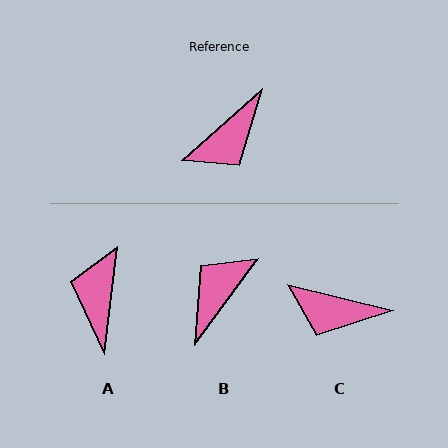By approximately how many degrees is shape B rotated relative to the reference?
Approximately 168 degrees clockwise.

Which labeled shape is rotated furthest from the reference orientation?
B, about 168 degrees away.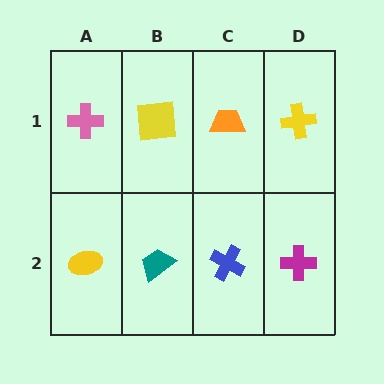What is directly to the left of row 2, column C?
A teal trapezoid.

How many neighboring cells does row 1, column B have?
3.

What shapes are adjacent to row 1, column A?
A yellow ellipse (row 2, column A), a yellow square (row 1, column B).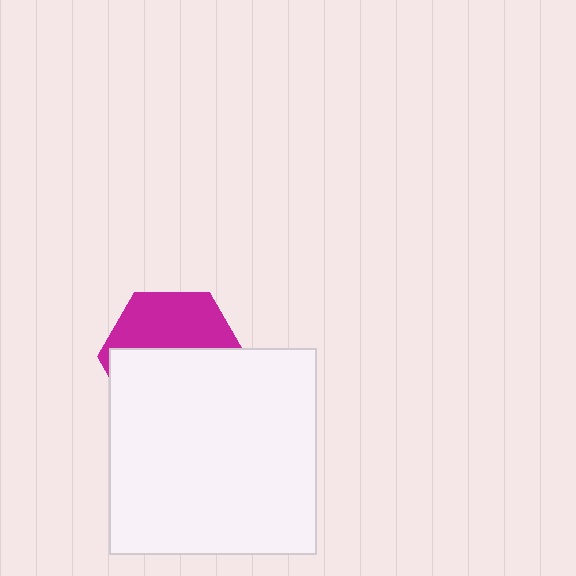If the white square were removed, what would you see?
You would see the complete magenta hexagon.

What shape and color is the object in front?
The object in front is a white square.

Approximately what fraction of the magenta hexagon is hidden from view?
Roughly 57% of the magenta hexagon is hidden behind the white square.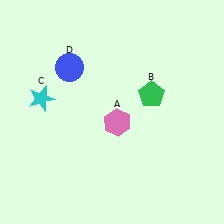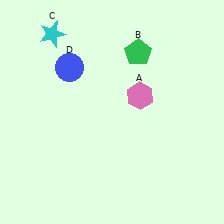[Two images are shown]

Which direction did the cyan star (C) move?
The cyan star (C) moved up.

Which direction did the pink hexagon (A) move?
The pink hexagon (A) moved up.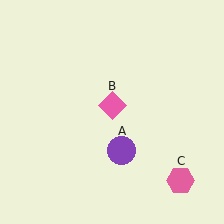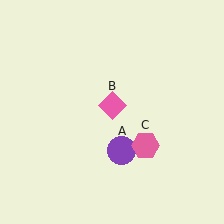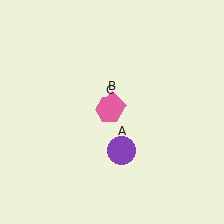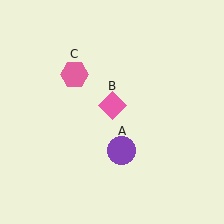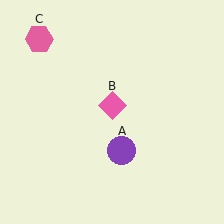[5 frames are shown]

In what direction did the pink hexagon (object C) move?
The pink hexagon (object C) moved up and to the left.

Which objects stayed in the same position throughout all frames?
Purple circle (object A) and pink diamond (object B) remained stationary.